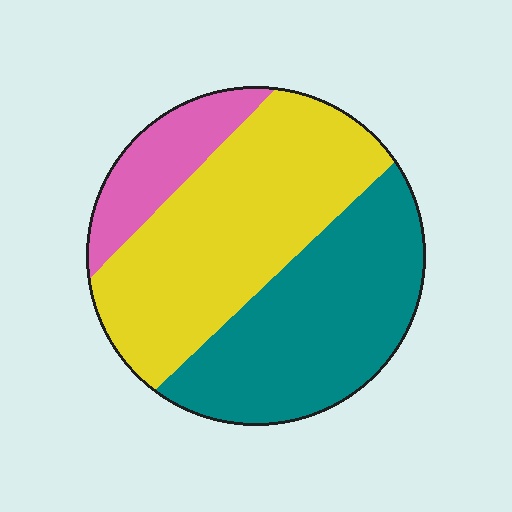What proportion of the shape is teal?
Teal takes up about two fifths (2/5) of the shape.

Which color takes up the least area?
Pink, at roughly 15%.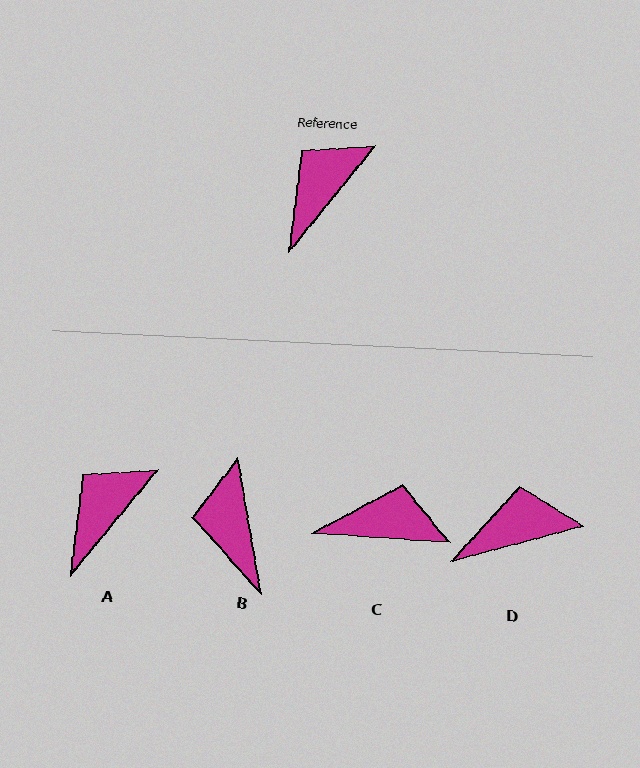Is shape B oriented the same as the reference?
No, it is off by about 49 degrees.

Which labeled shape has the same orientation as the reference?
A.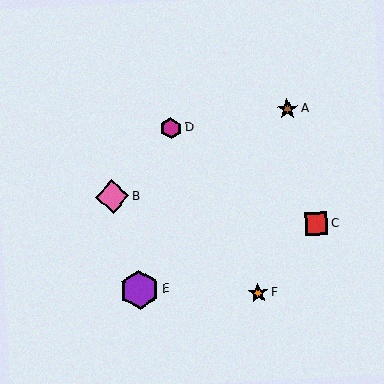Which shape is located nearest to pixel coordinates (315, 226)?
The red square (labeled C) at (316, 224) is nearest to that location.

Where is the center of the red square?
The center of the red square is at (316, 224).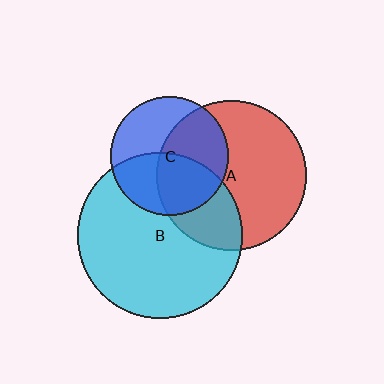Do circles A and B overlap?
Yes.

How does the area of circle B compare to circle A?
Approximately 1.2 times.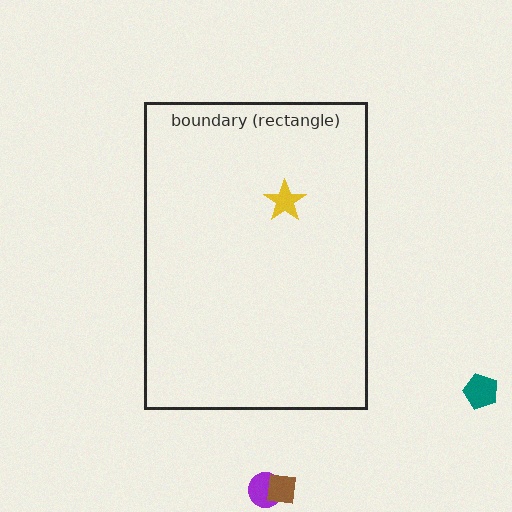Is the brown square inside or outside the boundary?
Outside.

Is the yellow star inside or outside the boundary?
Inside.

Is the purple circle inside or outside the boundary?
Outside.